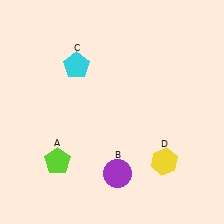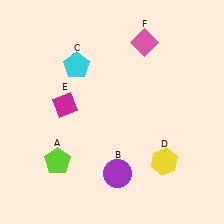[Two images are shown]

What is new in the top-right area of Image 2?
A pink diamond (F) was added in the top-right area of Image 2.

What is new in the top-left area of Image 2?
A magenta diamond (E) was added in the top-left area of Image 2.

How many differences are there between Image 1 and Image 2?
There are 2 differences between the two images.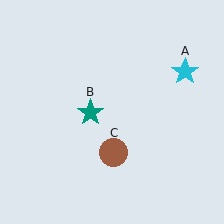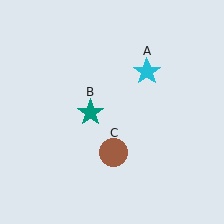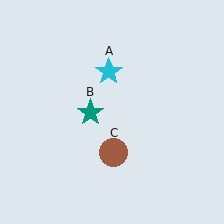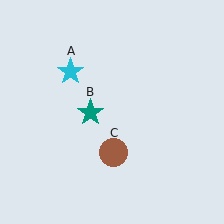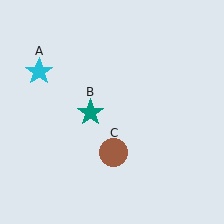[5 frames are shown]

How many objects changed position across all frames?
1 object changed position: cyan star (object A).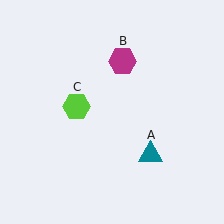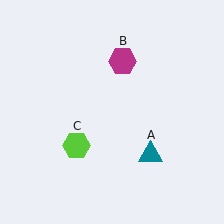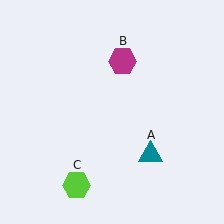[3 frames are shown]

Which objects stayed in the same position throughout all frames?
Teal triangle (object A) and magenta hexagon (object B) remained stationary.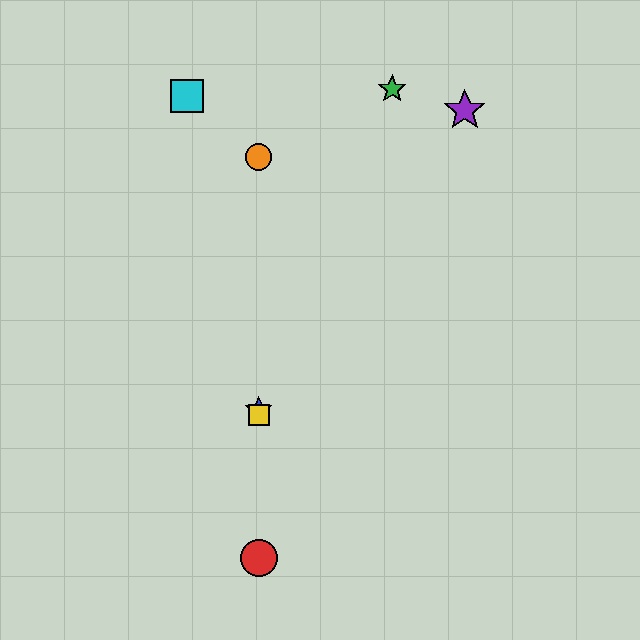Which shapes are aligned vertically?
The red circle, the blue star, the yellow square, the orange circle are aligned vertically.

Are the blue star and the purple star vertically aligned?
No, the blue star is at x≈259 and the purple star is at x≈465.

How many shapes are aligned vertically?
4 shapes (the red circle, the blue star, the yellow square, the orange circle) are aligned vertically.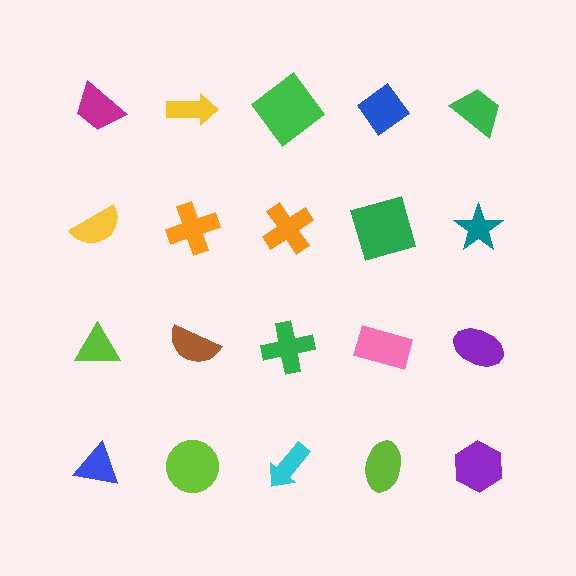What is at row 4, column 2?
A lime circle.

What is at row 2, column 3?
An orange cross.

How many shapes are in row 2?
5 shapes.